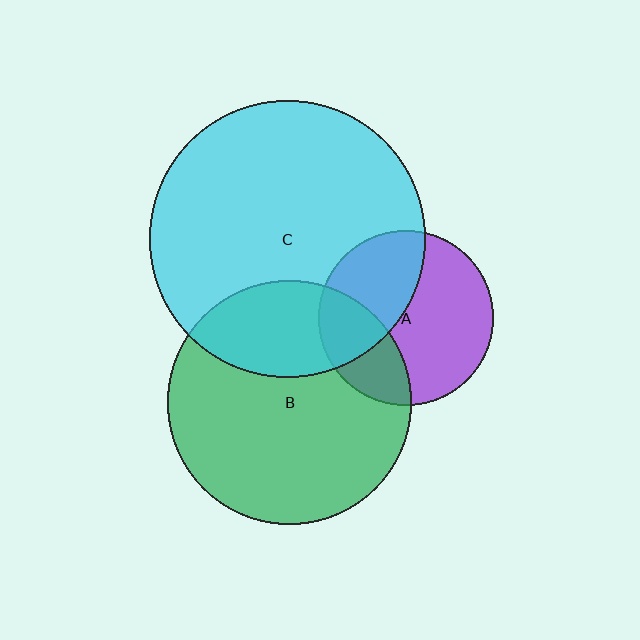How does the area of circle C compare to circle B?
Approximately 1.3 times.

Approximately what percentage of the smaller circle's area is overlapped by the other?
Approximately 40%.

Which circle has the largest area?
Circle C (cyan).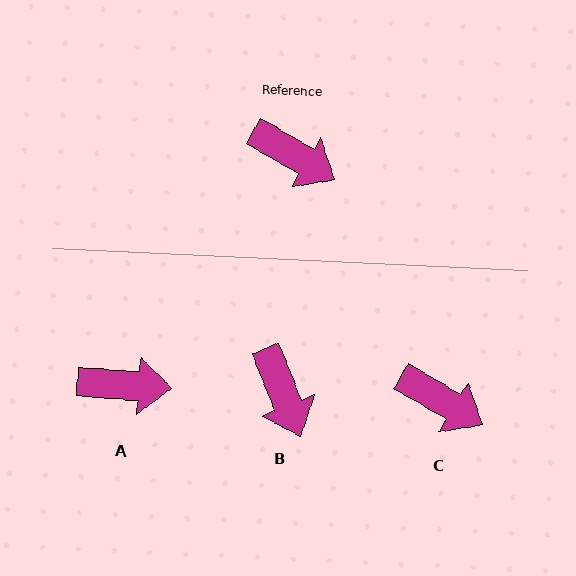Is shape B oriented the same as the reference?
No, it is off by about 37 degrees.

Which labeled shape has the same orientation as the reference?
C.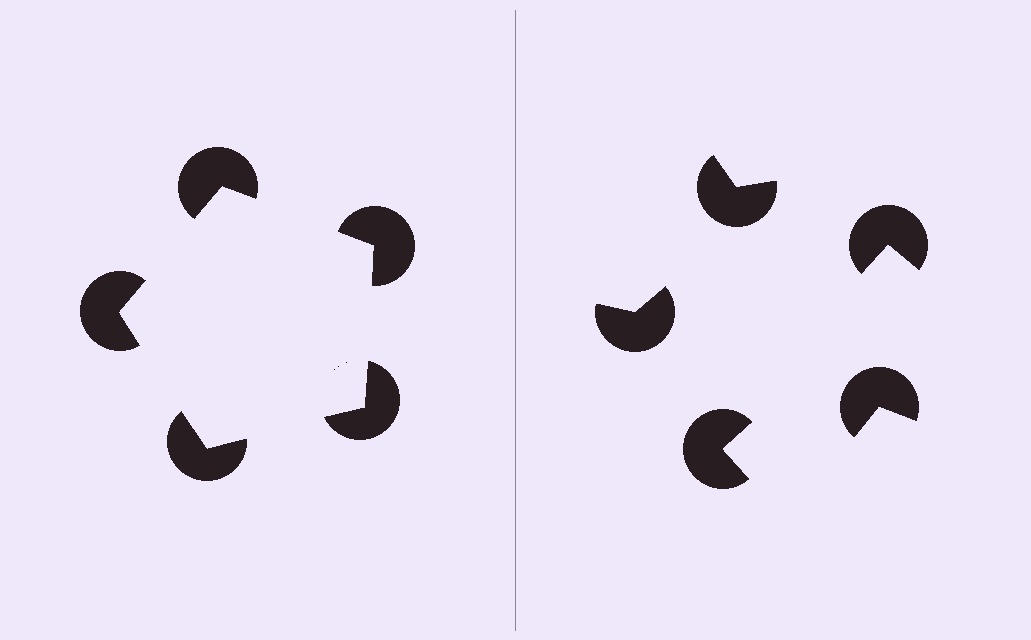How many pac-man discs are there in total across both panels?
10 — 5 on each side.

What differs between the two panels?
The pac-man discs are positioned identically on both sides; only the wedge orientations differ. On the left they align to a pentagon; on the right they are misaligned.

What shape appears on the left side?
An illusory pentagon.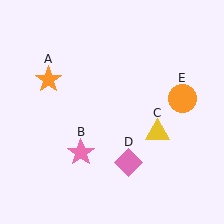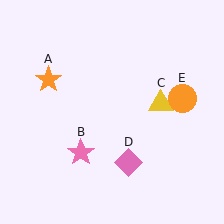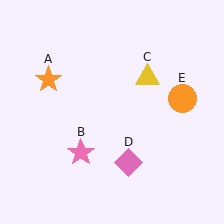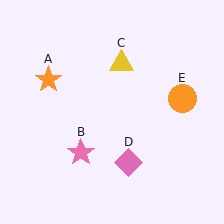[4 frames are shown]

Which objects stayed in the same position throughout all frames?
Orange star (object A) and pink star (object B) and pink diamond (object D) and orange circle (object E) remained stationary.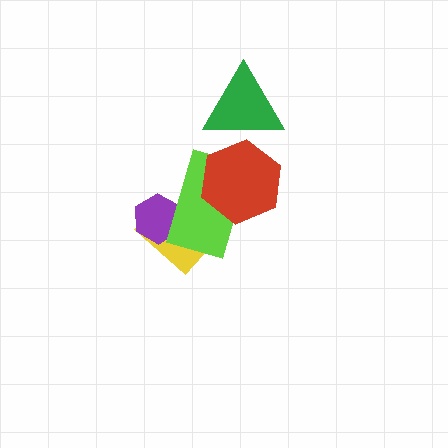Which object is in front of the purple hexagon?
The lime rectangle is in front of the purple hexagon.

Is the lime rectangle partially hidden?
Yes, it is partially covered by another shape.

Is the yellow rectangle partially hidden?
Yes, it is partially covered by another shape.